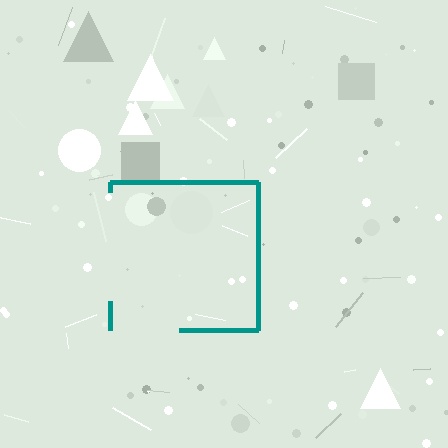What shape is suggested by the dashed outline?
The dashed outline suggests a square.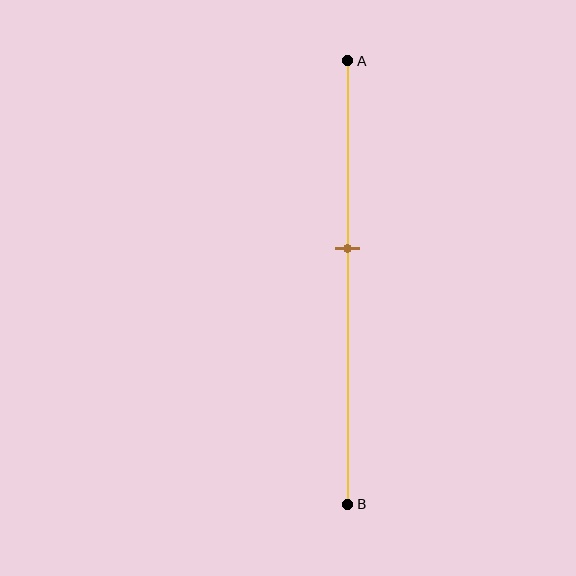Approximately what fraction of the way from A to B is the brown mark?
The brown mark is approximately 40% of the way from A to B.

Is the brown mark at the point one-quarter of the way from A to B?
No, the mark is at about 40% from A, not at the 25% one-quarter point.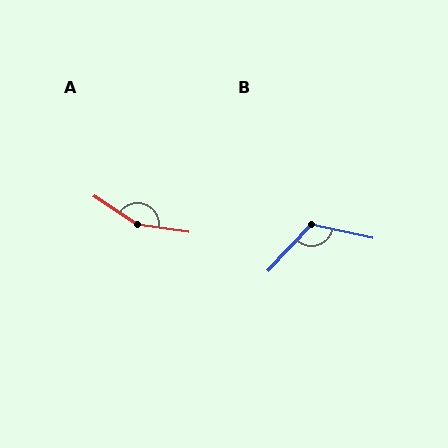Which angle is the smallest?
B, at approximately 120 degrees.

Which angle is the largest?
A, at approximately 155 degrees.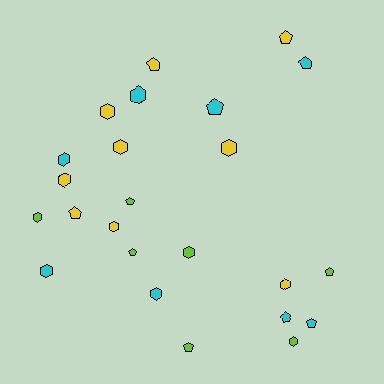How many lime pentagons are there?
There are 4 lime pentagons.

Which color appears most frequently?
Yellow, with 9 objects.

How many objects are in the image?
There are 24 objects.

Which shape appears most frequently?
Hexagon, with 13 objects.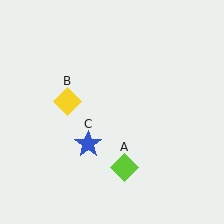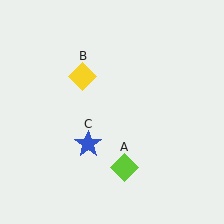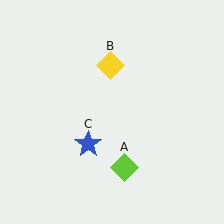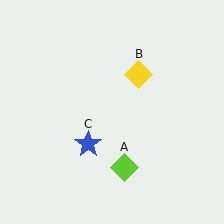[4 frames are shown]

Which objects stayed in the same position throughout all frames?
Lime diamond (object A) and blue star (object C) remained stationary.